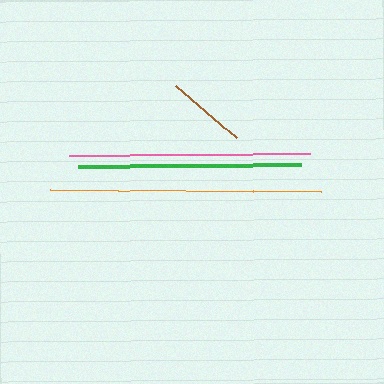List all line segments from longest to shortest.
From longest to shortest: orange, pink, green, brown.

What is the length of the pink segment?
The pink segment is approximately 240 pixels long.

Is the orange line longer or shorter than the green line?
The orange line is longer than the green line.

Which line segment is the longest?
The orange line is the longest at approximately 271 pixels.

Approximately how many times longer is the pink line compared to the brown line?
The pink line is approximately 3.0 times the length of the brown line.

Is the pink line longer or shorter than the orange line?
The orange line is longer than the pink line.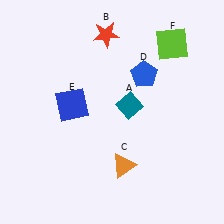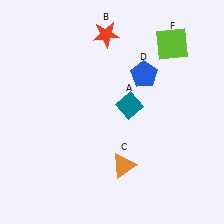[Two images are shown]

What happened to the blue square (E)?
The blue square (E) was removed in Image 2. It was in the top-left area of Image 1.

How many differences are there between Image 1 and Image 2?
There is 1 difference between the two images.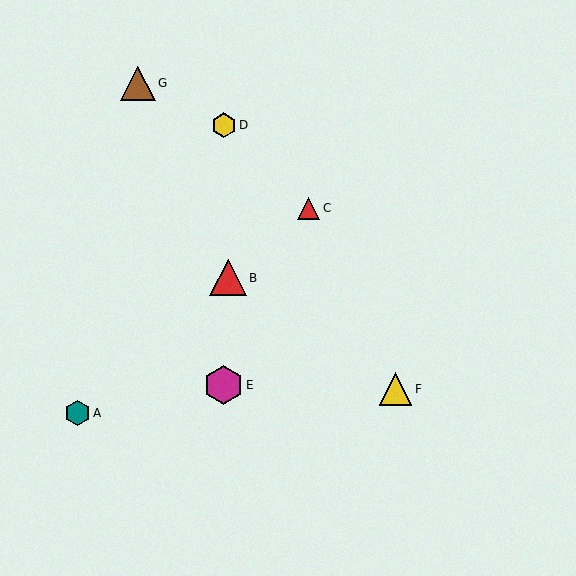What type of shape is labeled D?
Shape D is a yellow hexagon.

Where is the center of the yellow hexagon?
The center of the yellow hexagon is at (224, 125).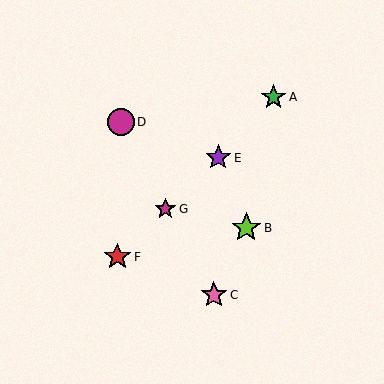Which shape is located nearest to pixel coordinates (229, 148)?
The purple star (labeled E) at (218, 158) is nearest to that location.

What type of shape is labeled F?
Shape F is a red star.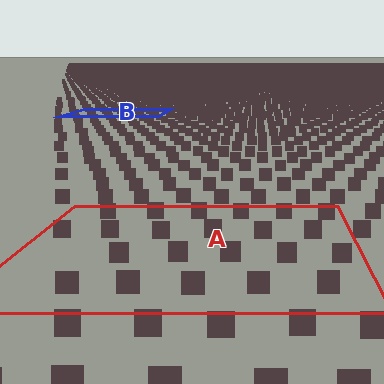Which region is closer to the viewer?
Region A is closer. The texture elements there are larger and more spread out.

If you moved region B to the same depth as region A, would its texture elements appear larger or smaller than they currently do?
They would appear larger. At a closer depth, the same texture elements are projected at a bigger on-screen size.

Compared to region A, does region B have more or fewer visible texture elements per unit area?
Region B has more texture elements per unit area — they are packed more densely because it is farther away.